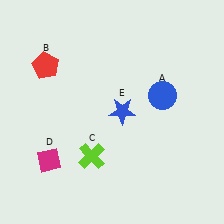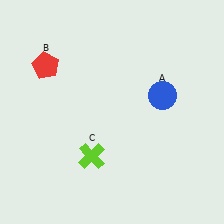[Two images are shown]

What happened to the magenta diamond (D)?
The magenta diamond (D) was removed in Image 2. It was in the bottom-left area of Image 1.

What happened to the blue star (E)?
The blue star (E) was removed in Image 2. It was in the top-right area of Image 1.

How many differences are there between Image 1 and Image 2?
There are 2 differences between the two images.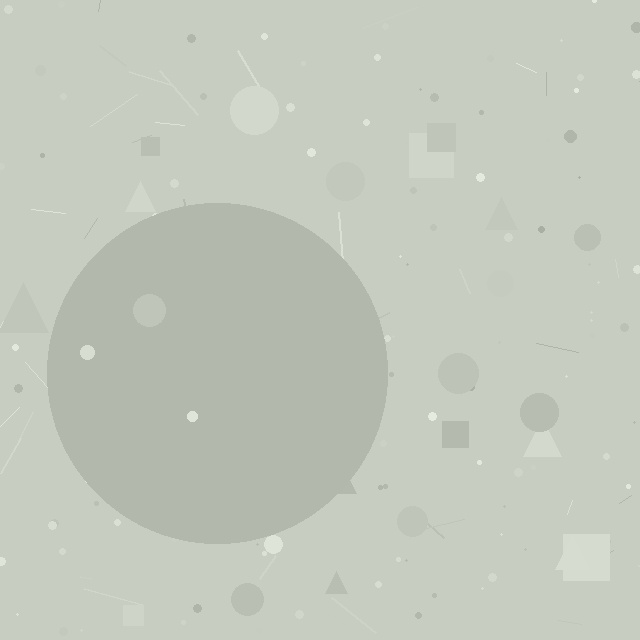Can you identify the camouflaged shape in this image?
The camouflaged shape is a circle.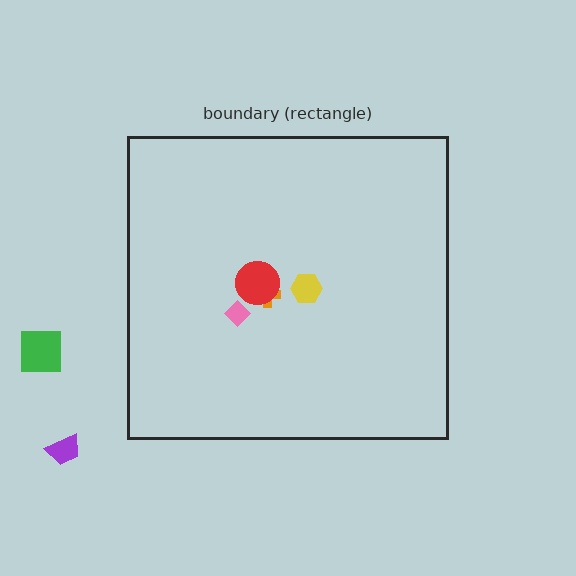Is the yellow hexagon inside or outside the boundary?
Inside.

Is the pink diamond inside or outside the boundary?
Inside.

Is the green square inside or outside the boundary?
Outside.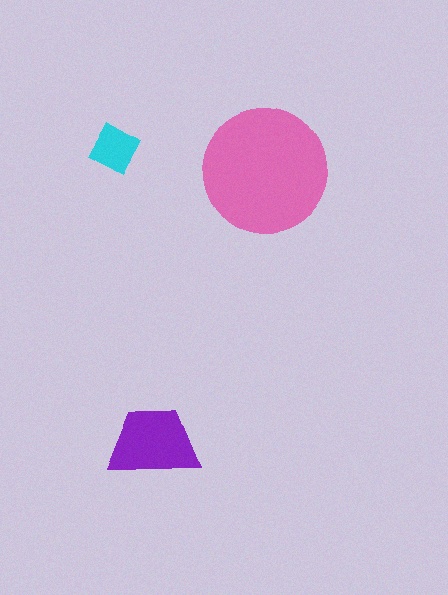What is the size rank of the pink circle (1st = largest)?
1st.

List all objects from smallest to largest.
The cyan diamond, the purple trapezoid, the pink circle.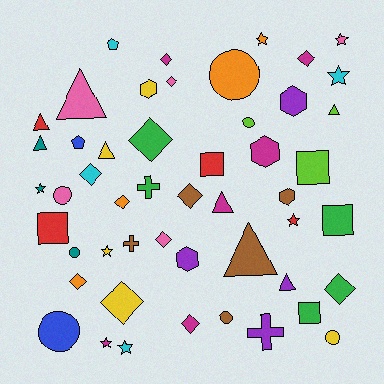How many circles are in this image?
There are 7 circles.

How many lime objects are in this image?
There are 3 lime objects.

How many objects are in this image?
There are 50 objects.